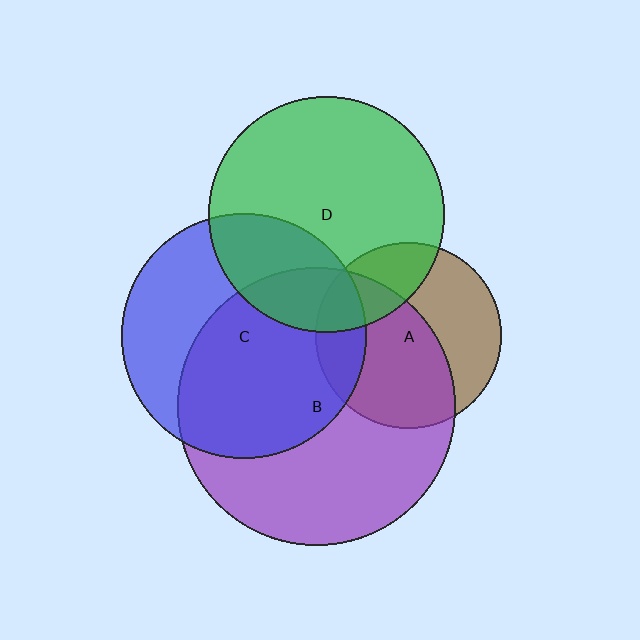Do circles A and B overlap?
Yes.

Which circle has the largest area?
Circle B (purple).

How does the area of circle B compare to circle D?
Approximately 1.4 times.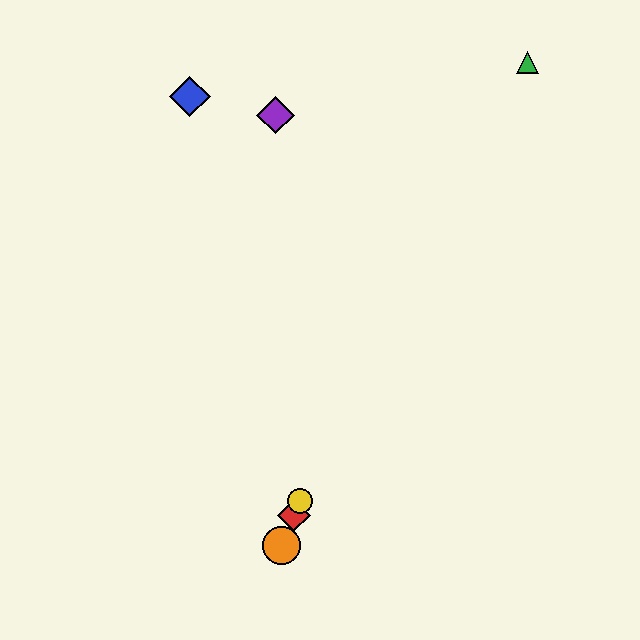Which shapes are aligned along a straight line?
The red diamond, the yellow circle, the orange circle are aligned along a straight line.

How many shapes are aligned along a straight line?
3 shapes (the red diamond, the yellow circle, the orange circle) are aligned along a straight line.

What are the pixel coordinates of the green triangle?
The green triangle is at (527, 63).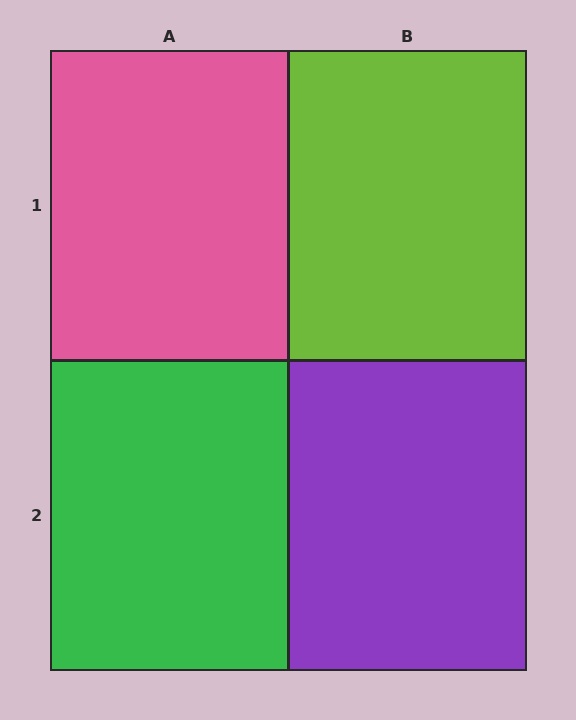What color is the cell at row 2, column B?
Purple.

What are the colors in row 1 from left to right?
Pink, lime.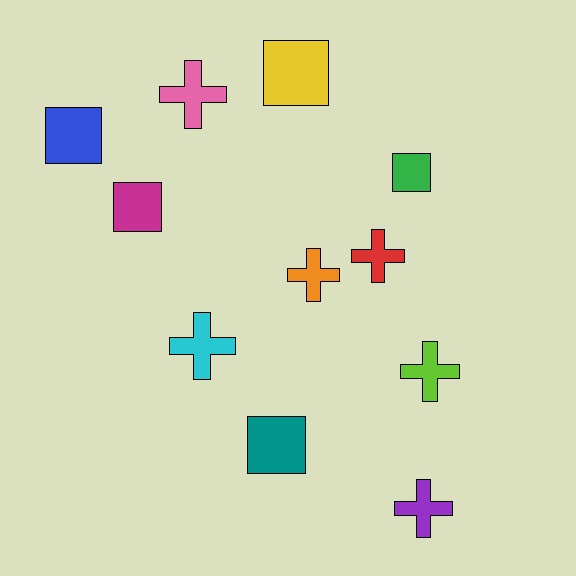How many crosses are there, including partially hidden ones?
There are 6 crosses.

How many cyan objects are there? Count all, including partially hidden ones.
There is 1 cyan object.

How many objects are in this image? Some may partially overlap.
There are 11 objects.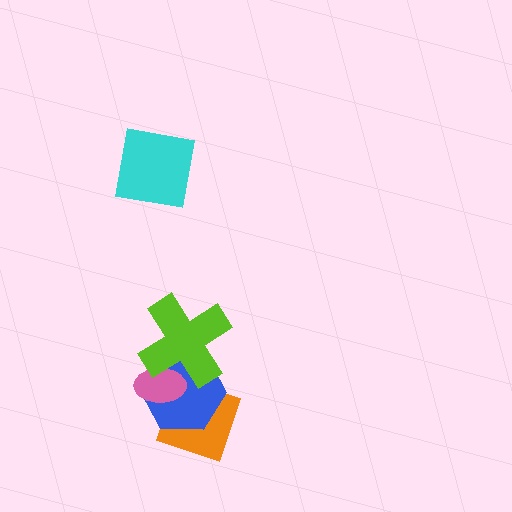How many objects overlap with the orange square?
2 objects overlap with the orange square.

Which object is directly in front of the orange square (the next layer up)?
The blue hexagon is directly in front of the orange square.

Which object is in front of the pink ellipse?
The lime cross is in front of the pink ellipse.